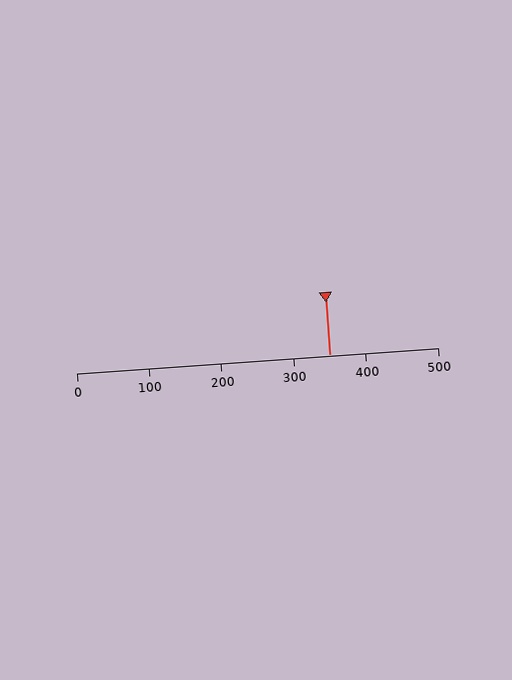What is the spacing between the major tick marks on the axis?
The major ticks are spaced 100 apart.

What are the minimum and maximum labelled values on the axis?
The axis runs from 0 to 500.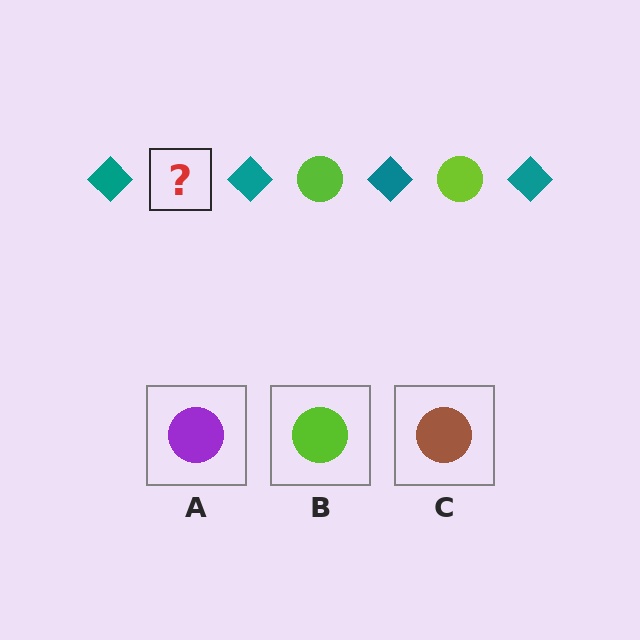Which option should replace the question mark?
Option B.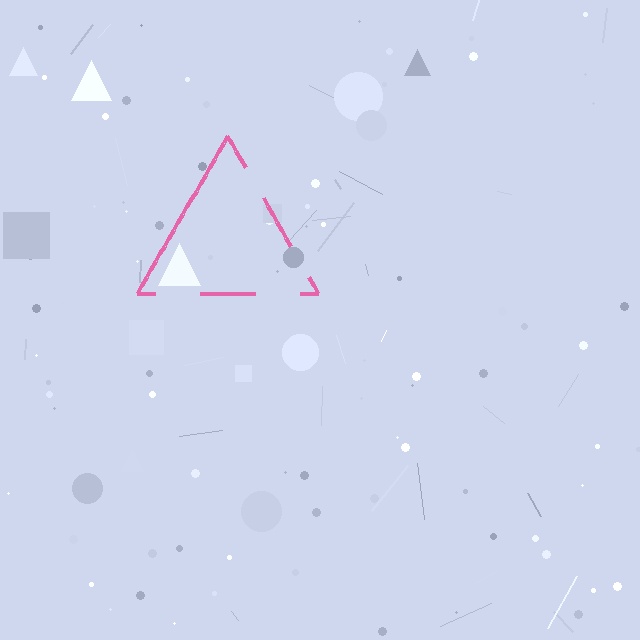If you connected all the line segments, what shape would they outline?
They would outline a triangle.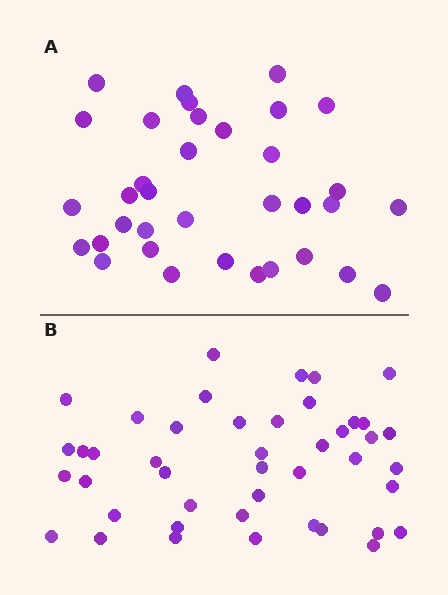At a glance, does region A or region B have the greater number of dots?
Region B (the bottom region) has more dots.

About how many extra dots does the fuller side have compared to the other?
Region B has roughly 8 or so more dots than region A.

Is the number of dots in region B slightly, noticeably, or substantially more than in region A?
Region B has noticeably more, but not dramatically so. The ratio is roughly 1.3 to 1.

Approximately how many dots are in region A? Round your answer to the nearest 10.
About 40 dots. (The exact count is 35, which rounds to 40.)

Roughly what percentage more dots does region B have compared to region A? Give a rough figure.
About 25% more.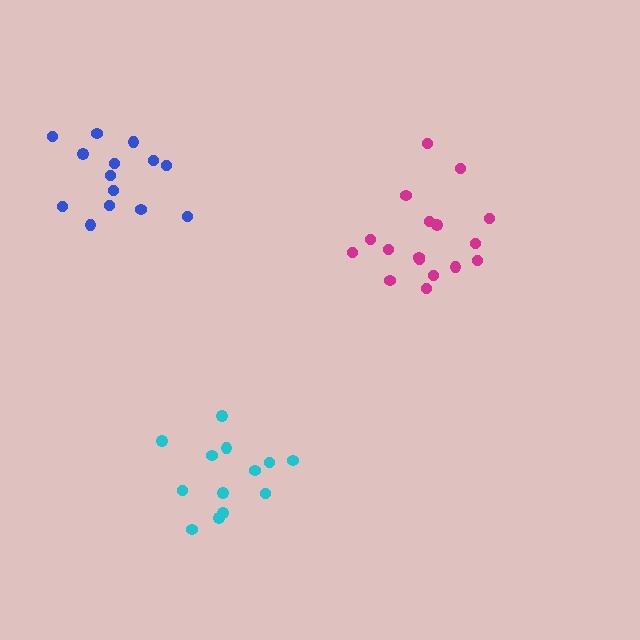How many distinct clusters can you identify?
There are 3 distinct clusters.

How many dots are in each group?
Group 1: 14 dots, Group 2: 17 dots, Group 3: 13 dots (44 total).